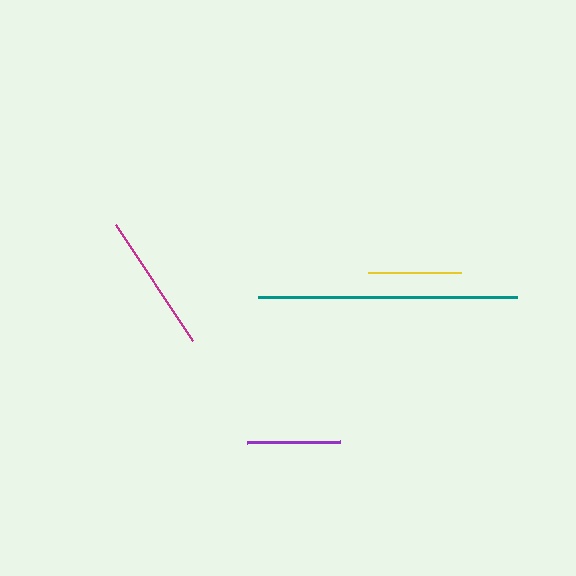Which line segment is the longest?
The teal line is the longest at approximately 259 pixels.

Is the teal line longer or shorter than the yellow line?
The teal line is longer than the yellow line.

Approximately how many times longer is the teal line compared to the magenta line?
The teal line is approximately 1.9 times the length of the magenta line.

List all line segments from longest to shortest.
From longest to shortest: teal, magenta, purple, yellow.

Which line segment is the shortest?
The yellow line is the shortest at approximately 93 pixels.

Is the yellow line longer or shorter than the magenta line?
The magenta line is longer than the yellow line.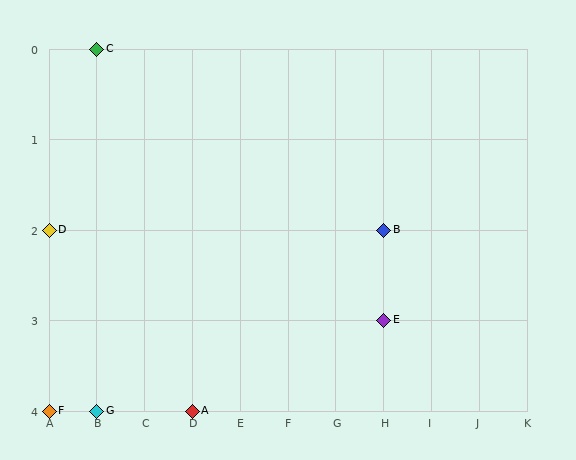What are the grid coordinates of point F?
Point F is at grid coordinates (A, 4).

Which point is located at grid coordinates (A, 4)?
Point F is at (A, 4).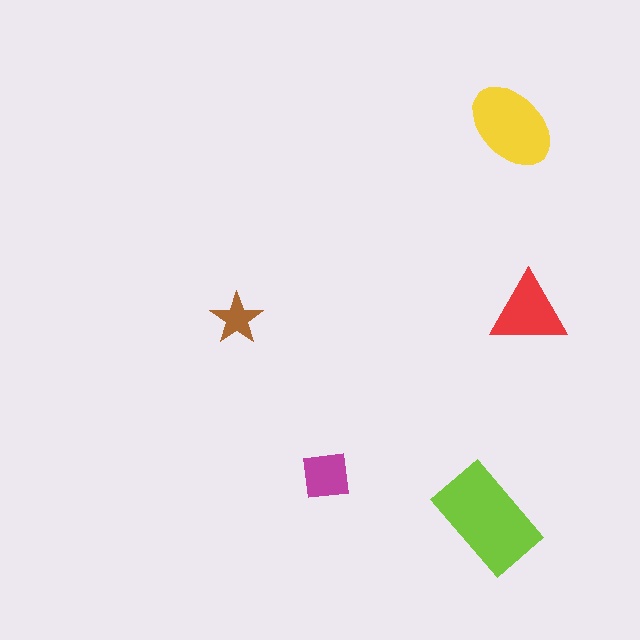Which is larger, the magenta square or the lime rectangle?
The lime rectangle.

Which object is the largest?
The lime rectangle.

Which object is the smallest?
The brown star.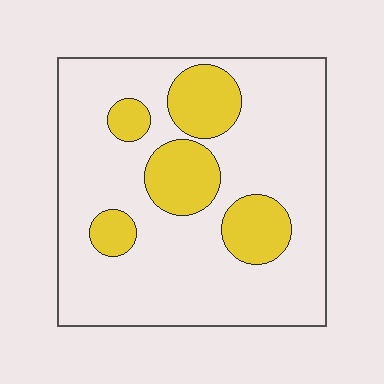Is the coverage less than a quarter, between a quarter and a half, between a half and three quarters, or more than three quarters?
Less than a quarter.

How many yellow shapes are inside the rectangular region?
5.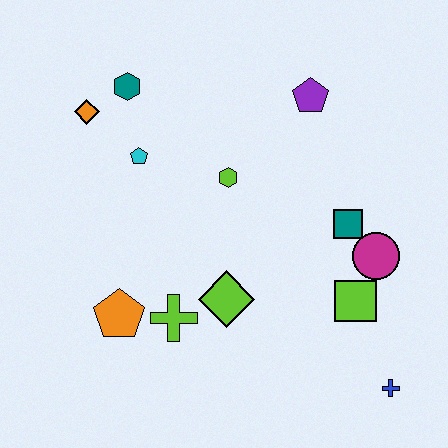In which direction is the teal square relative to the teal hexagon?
The teal square is to the right of the teal hexagon.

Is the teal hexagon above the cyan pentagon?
Yes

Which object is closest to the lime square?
The magenta circle is closest to the lime square.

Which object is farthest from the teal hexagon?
The blue cross is farthest from the teal hexagon.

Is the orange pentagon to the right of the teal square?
No